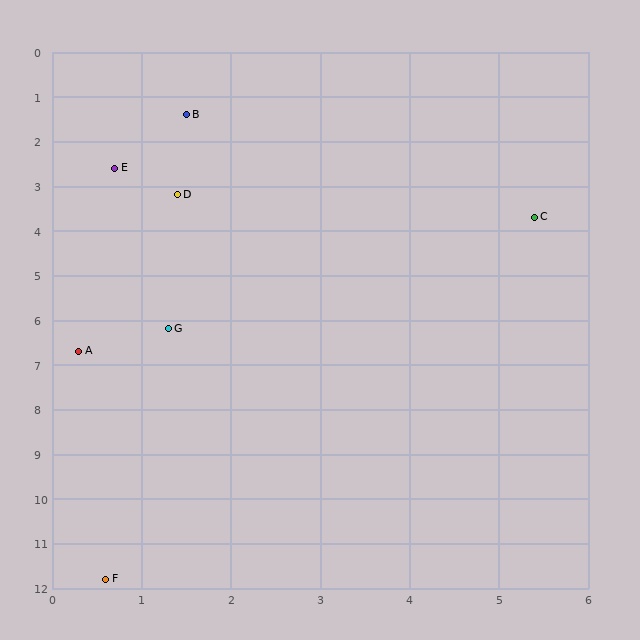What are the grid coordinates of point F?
Point F is at approximately (0.6, 11.8).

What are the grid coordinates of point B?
Point B is at approximately (1.5, 1.4).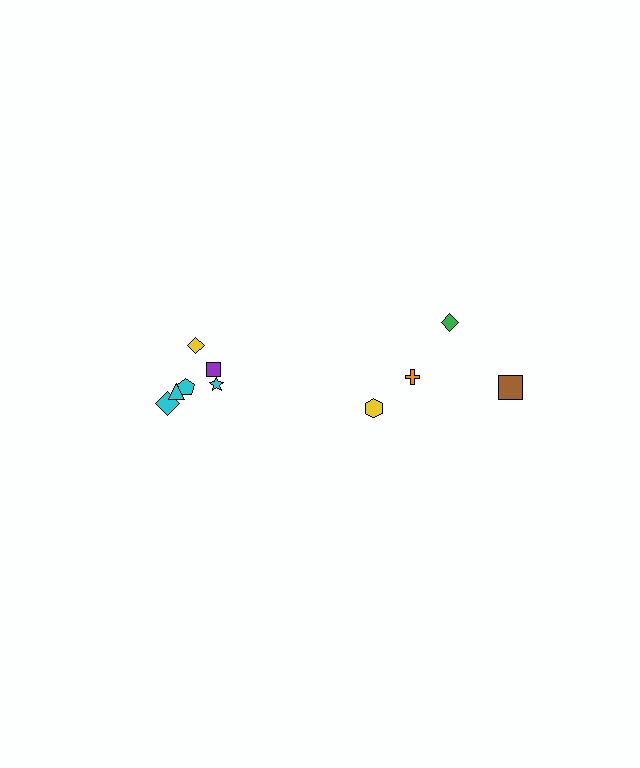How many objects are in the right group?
There are 4 objects.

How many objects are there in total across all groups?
There are 10 objects.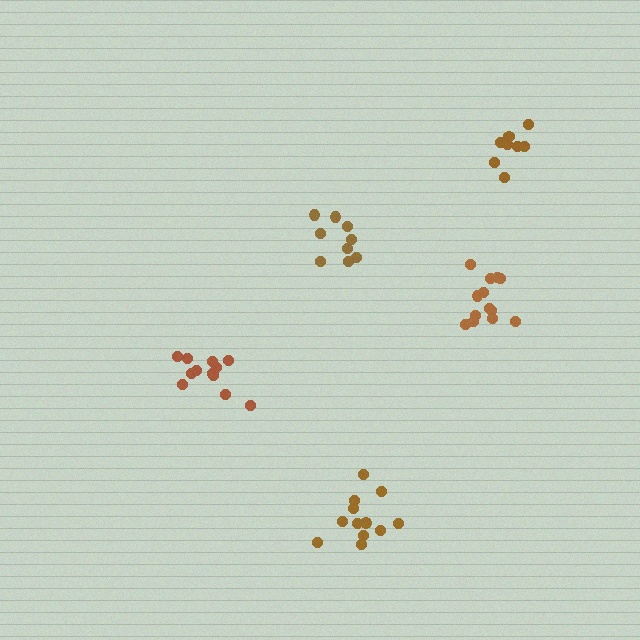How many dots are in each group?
Group 1: 12 dots, Group 2: 13 dots, Group 3: 12 dots, Group 4: 9 dots, Group 5: 8 dots (54 total).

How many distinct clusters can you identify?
There are 5 distinct clusters.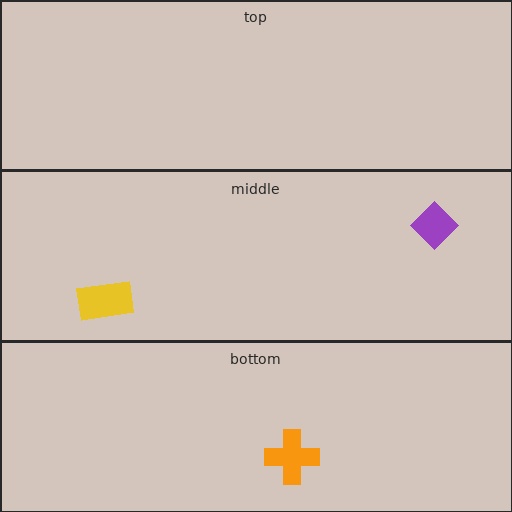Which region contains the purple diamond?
The middle region.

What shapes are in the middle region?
The purple diamond, the yellow rectangle.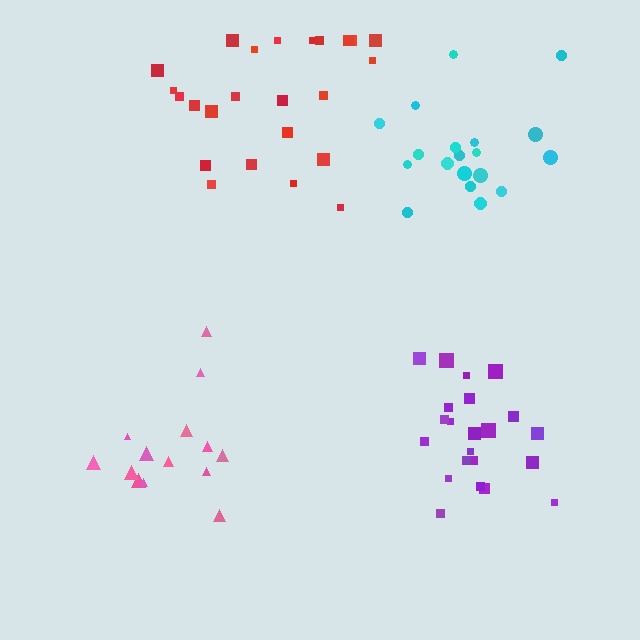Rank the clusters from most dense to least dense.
purple, cyan, red, pink.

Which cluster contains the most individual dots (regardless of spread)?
Red (25).